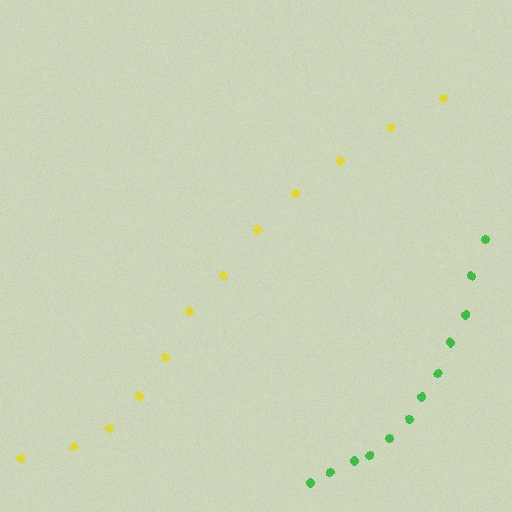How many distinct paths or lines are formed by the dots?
There are 2 distinct paths.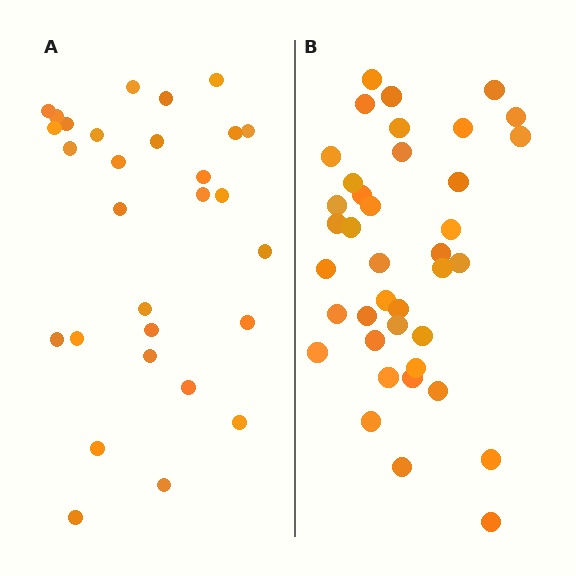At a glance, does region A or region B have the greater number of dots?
Region B (the right region) has more dots.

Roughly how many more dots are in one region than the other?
Region B has roughly 10 or so more dots than region A.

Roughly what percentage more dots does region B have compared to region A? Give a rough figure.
About 35% more.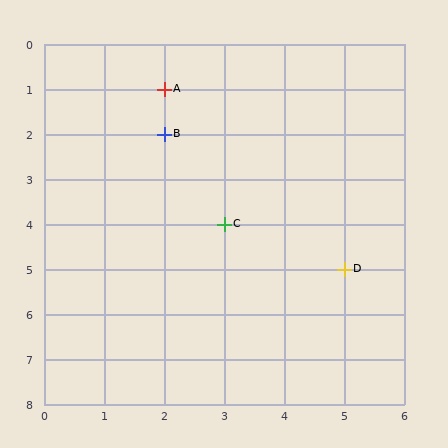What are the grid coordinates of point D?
Point D is at grid coordinates (5, 5).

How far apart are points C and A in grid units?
Points C and A are 1 column and 3 rows apart (about 3.2 grid units diagonally).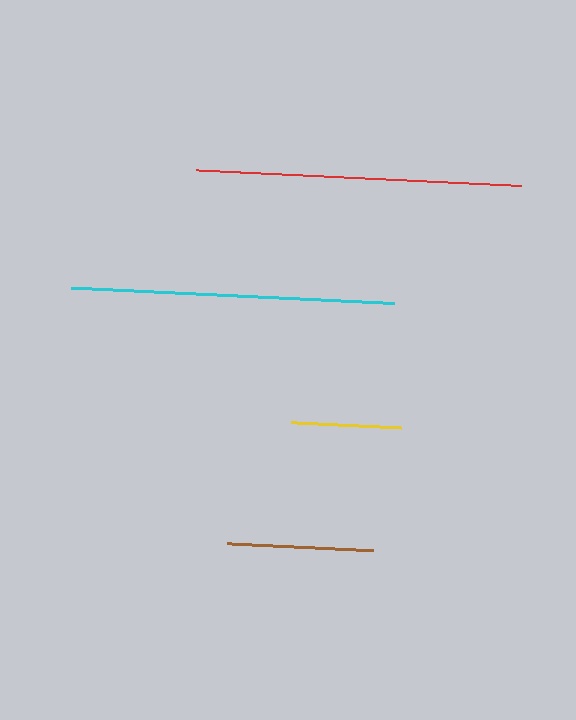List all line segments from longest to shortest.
From longest to shortest: red, cyan, brown, yellow.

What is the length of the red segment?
The red segment is approximately 325 pixels long.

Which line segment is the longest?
The red line is the longest at approximately 325 pixels.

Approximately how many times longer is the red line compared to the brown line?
The red line is approximately 2.2 times the length of the brown line.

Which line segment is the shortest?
The yellow line is the shortest at approximately 110 pixels.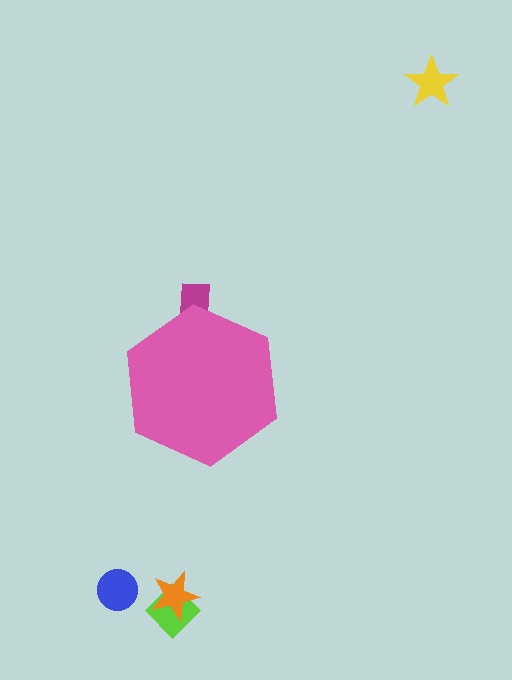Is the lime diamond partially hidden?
No, the lime diamond is fully visible.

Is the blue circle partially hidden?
No, the blue circle is fully visible.